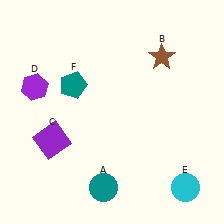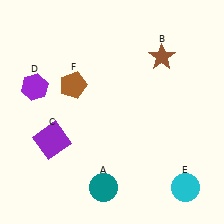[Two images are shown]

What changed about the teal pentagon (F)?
In Image 1, F is teal. In Image 2, it changed to brown.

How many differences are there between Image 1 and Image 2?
There is 1 difference between the two images.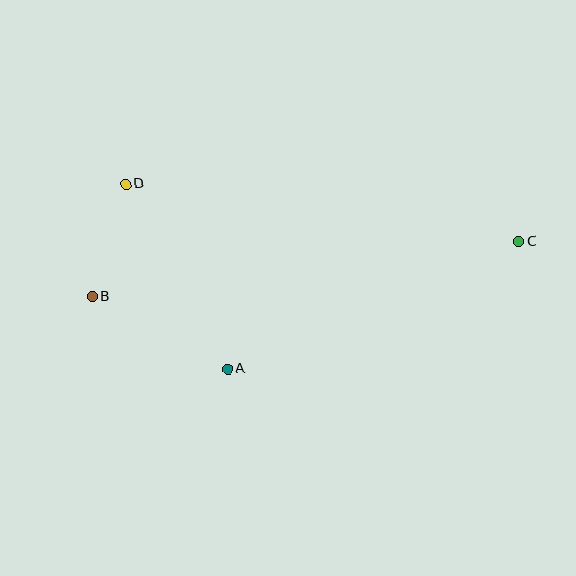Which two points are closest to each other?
Points B and D are closest to each other.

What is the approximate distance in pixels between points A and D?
The distance between A and D is approximately 211 pixels.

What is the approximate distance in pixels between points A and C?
The distance between A and C is approximately 318 pixels.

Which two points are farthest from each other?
Points B and C are farthest from each other.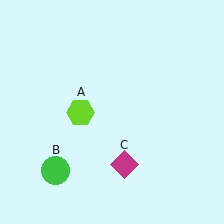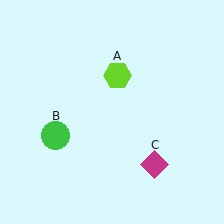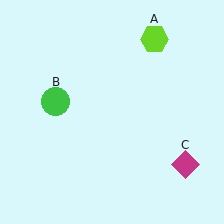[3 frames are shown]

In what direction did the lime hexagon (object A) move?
The lime hexagon (object A) moved up and to the right.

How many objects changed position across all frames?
3 objects changed position: lime hexagon (object A), green circle (object B), magenta diamond (object C).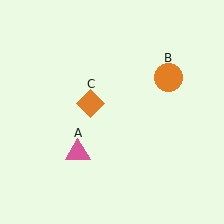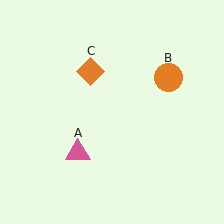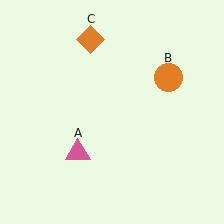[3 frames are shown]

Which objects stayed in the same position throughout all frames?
Pink triangle (object A) and orange circle (object B) remained stationary.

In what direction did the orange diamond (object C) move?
The orange diamond (object C) moved up.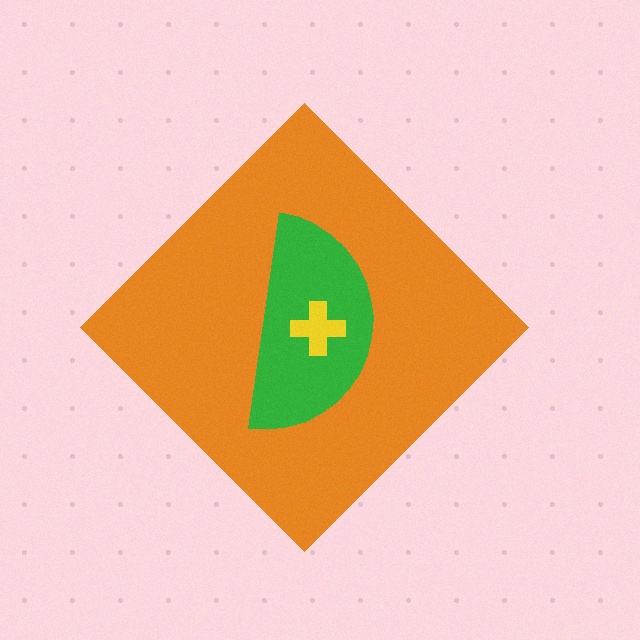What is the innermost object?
The yellow cross.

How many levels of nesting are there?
3.